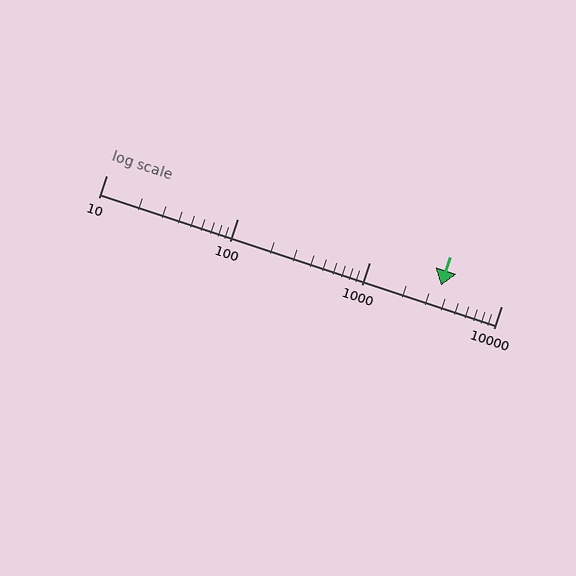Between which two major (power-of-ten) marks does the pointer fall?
The pointer is between 1000 and 10000.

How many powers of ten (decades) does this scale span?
The scale spans 3 decades, from 10 to 10000.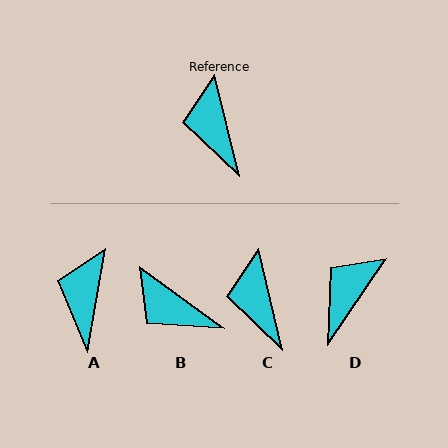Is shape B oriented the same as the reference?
No, it is off by about 40 degrees.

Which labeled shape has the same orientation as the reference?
C.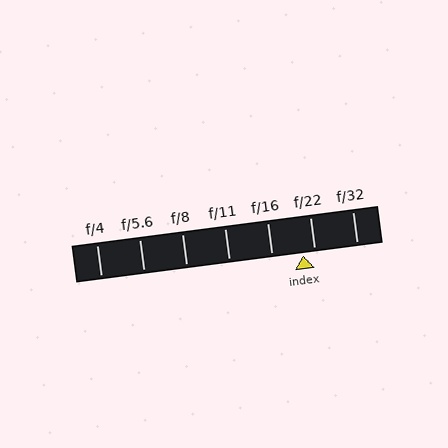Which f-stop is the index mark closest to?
The index mark is closest to f/22.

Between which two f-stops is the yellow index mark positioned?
The index mark is between f/16 and f/22.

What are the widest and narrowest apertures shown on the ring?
The widest aperture shown is f/4 and the narrowest is f/32.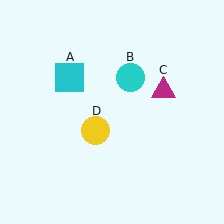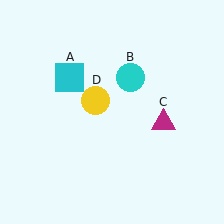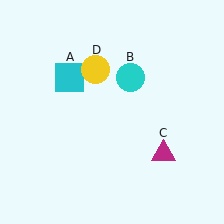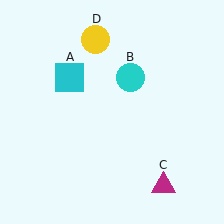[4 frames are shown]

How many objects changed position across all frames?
2 objects changed position: magenta triangle (object C), yellow circle (object D).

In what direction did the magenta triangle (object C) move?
The magenta triangle (object C) moved down.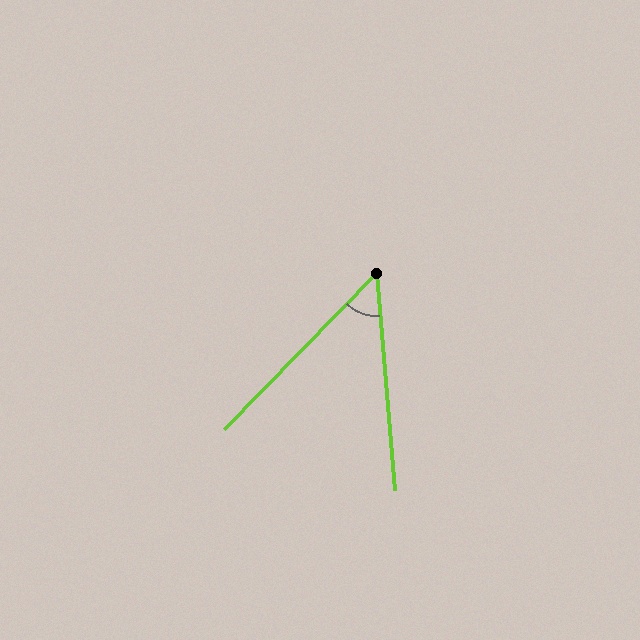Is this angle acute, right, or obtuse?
It is acute.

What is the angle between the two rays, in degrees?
Approximately 49 degrees.